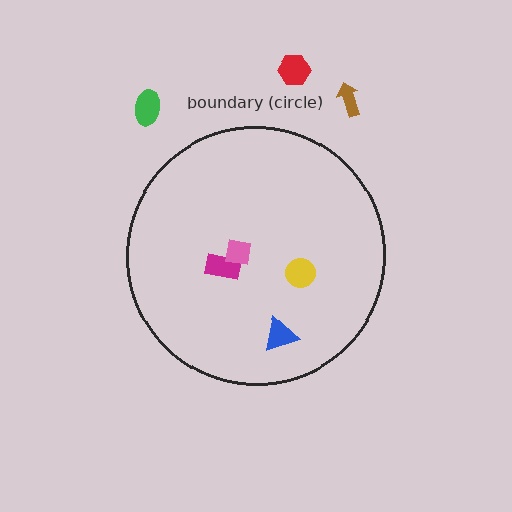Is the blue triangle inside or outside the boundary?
Inside.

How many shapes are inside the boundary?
4 inside, 3 outside.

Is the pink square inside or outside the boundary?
Inside.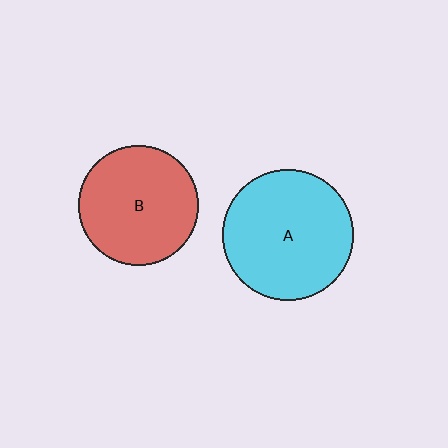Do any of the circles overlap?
No, none of the circles overlap.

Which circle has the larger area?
Circle A (cyan).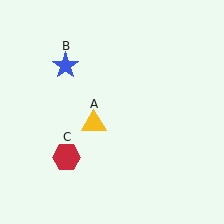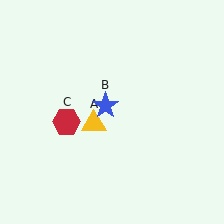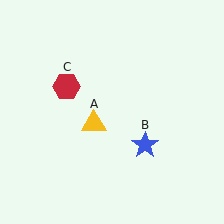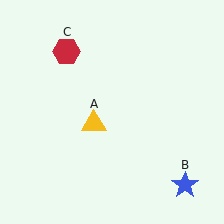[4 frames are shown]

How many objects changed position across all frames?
2 objects changed position: blue star (object B), red hexagon (object C).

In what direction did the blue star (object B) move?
The blue star (object B) moved down and to the right.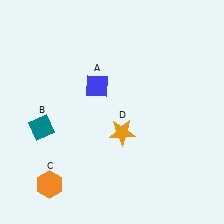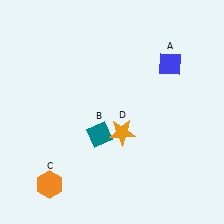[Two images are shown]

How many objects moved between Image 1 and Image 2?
2 objects moved between the two images.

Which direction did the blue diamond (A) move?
The blue diamond (A) moved right.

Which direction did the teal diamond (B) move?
The teal diamond (B) moved right.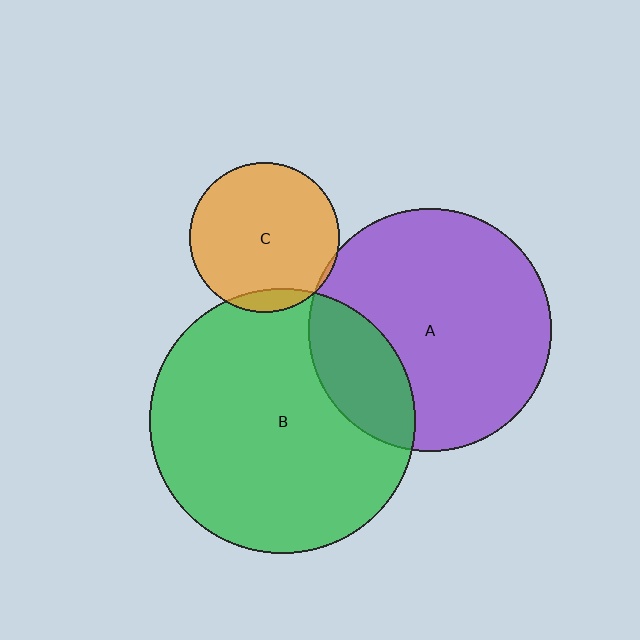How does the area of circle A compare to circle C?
Approximately 2.6 times.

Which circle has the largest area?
Circle B (green).